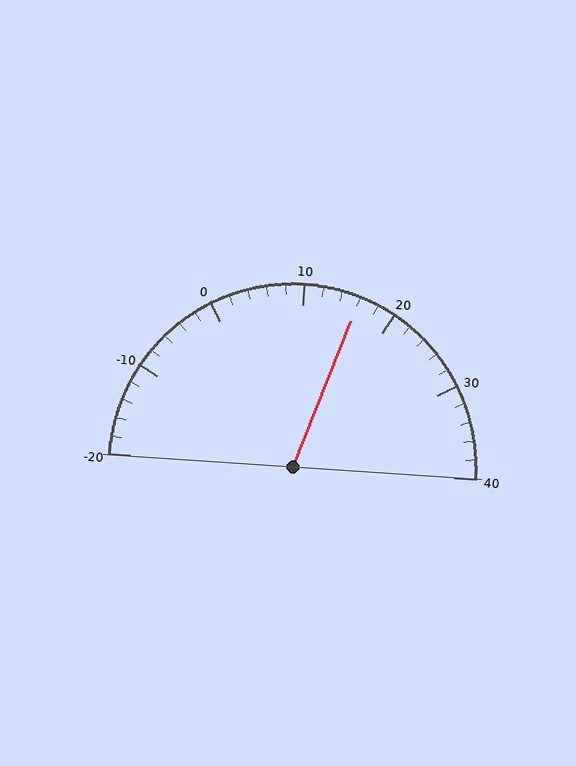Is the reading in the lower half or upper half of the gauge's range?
The reading is in the upper half of the range (-20 to 40).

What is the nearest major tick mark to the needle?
The nearest major tick mark is 20.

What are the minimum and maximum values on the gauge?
The gauge ranges from -20 to 40.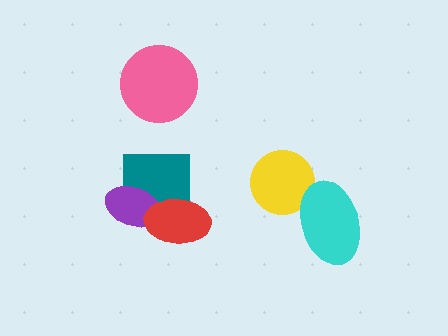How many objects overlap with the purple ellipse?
2 objects overlap with the purple ellipse.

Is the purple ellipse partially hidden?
Yes, it is partially covered by another shape.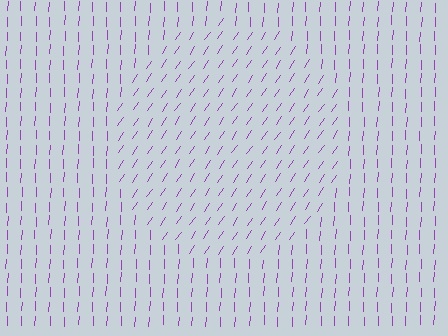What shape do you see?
I see a circle.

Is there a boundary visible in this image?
Yes, there is a texture boundary formed by a change in line orientation.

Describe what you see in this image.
The image is filled with small purple line segments. A circle region in the image has lines oriented differently from the surrounding lines, creating a visible texture boundary.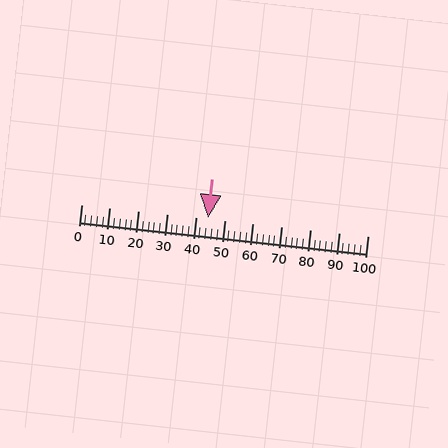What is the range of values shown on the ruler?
The ruler shows values from 0 to 100.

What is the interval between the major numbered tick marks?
The major tick marks are spaced 10 units apart.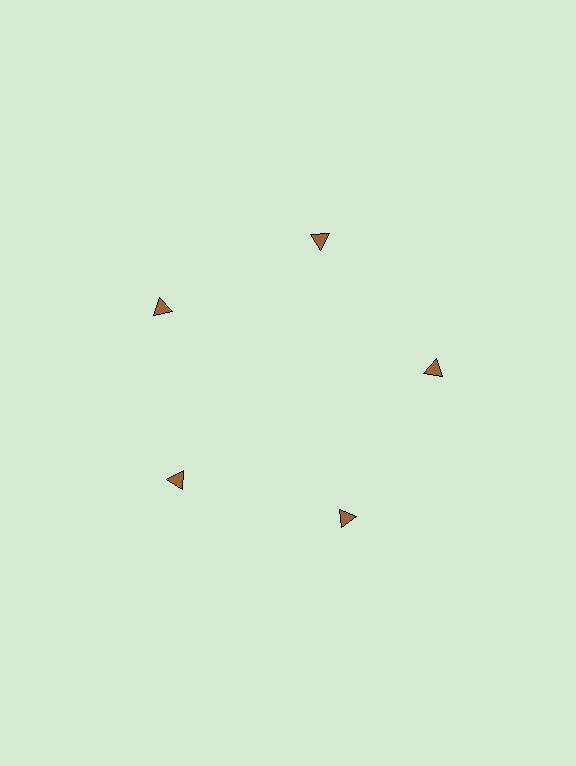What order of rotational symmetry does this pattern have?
This pattern has 5-fold rotational symmetry.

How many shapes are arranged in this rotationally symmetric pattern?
There are 5 shapes, arranged in 5 groups of 1.